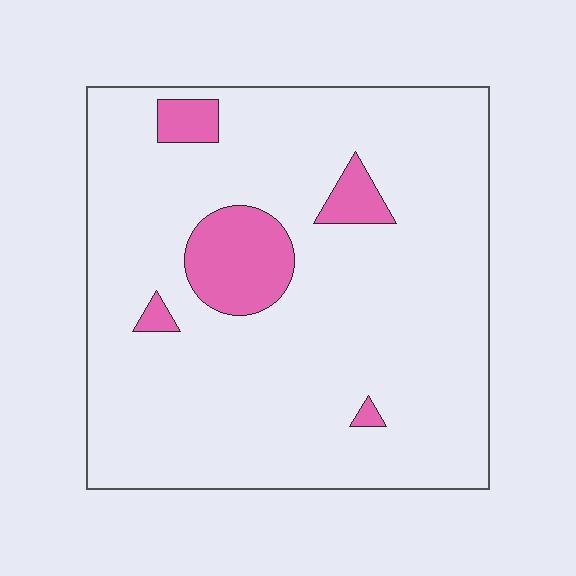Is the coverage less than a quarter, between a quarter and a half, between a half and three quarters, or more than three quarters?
Less than a quarter.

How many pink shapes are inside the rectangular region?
5.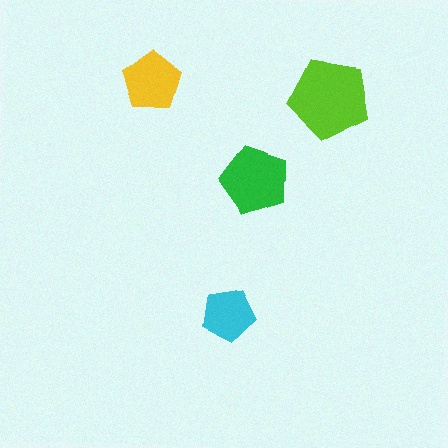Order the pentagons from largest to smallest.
the lime one, the green one, the yellow one, the cyan one.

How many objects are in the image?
There are 4 objects in the image.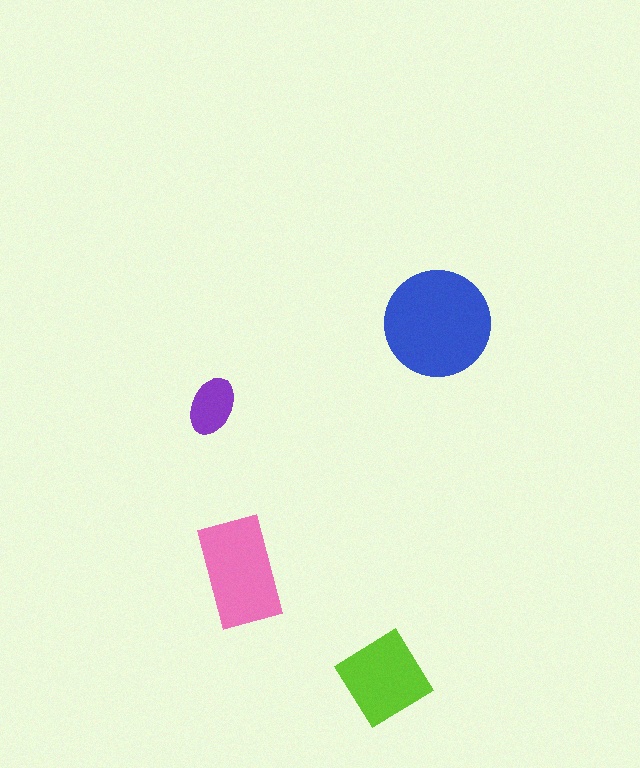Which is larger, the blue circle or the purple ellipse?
The blue circle.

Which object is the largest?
The blue circle.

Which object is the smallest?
The purple ellipse.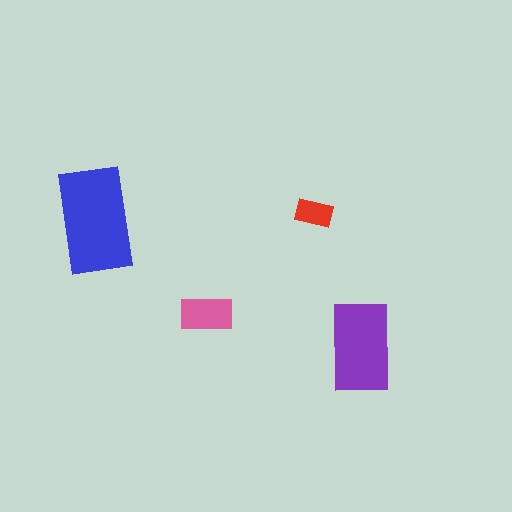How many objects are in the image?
There are 4 objects in the image.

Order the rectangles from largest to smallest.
the blue one, the purple one, the pink one, the red one.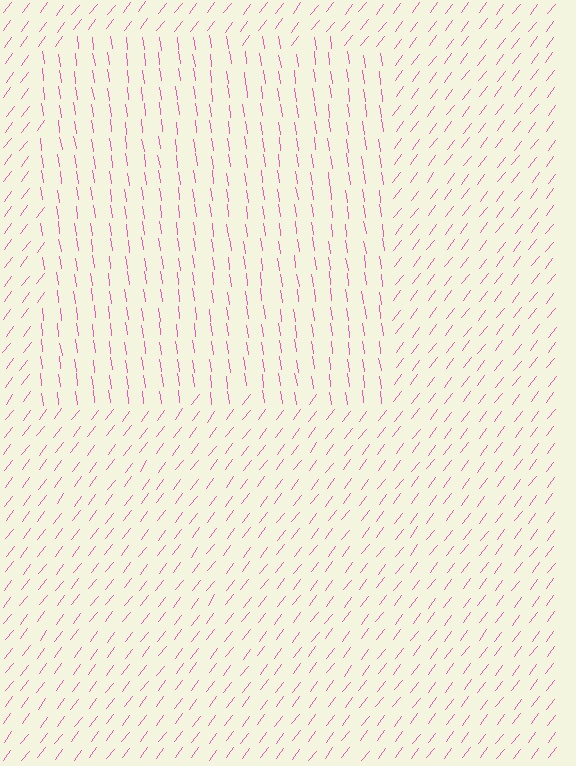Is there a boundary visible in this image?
Yes, there is a texture boundary formed by a change in line orientation.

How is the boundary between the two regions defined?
The boundary is defined purely by a change in line orientation (approximately 45 degrees difference). All lines are the same color and thickness.